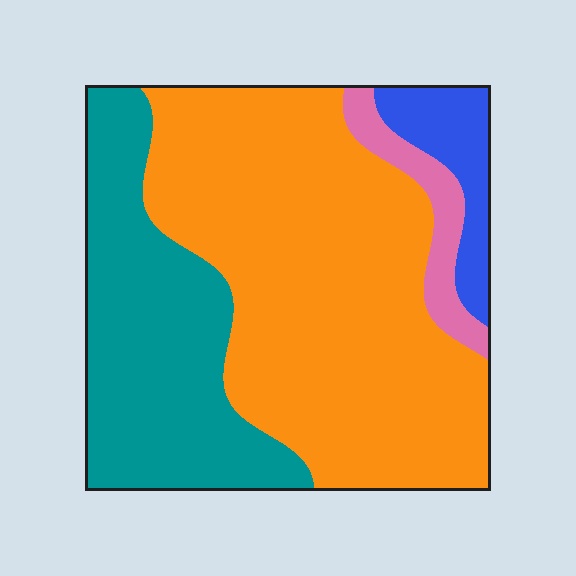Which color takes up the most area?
Orange, at roughly 55%.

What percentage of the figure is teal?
Teal covers 30% of the figure.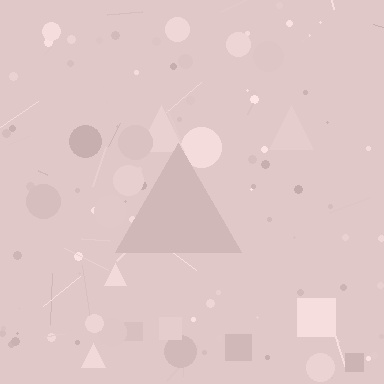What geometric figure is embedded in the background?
A triangle is embedded in the background.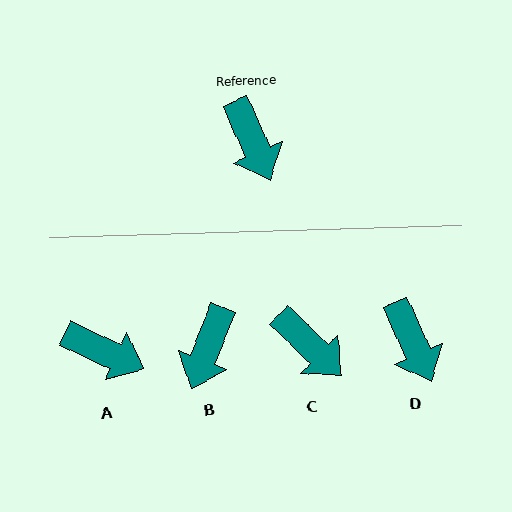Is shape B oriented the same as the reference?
No, it is off by about 46 degrees.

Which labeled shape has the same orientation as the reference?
D.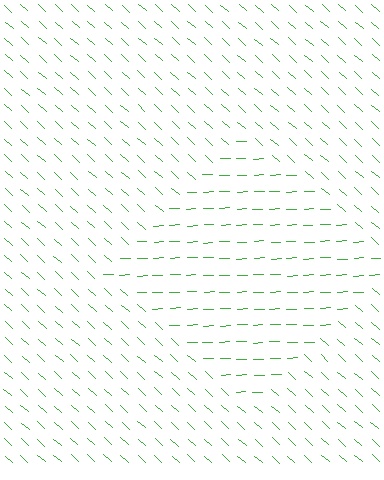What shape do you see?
I see a diamond.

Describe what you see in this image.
The image is filled with small green line segments. A diamond region in the image has lines oriented differently from the surrounding lines, creating a visible texture boundary.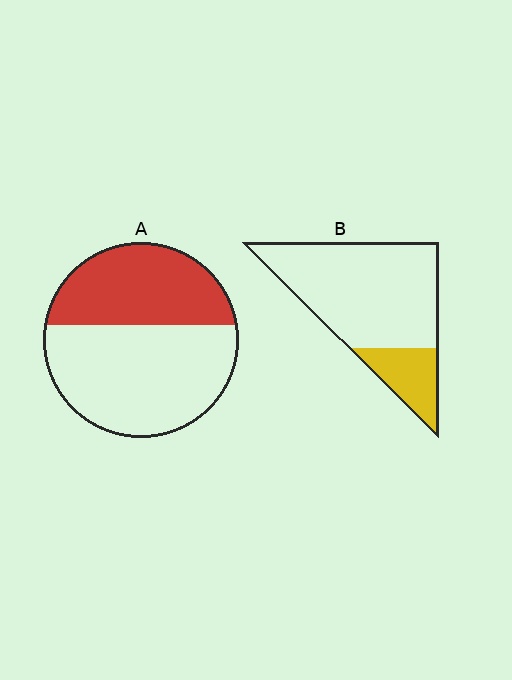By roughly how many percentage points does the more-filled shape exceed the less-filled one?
By roughly 20 percentage points (A over B).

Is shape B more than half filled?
No.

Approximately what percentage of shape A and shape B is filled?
A is approximately 40% and B is approximately 20%.